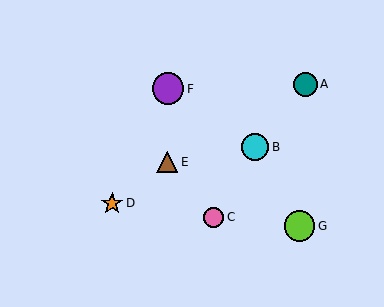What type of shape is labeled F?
Shape F is a purple circle.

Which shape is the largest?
The purple circle (labeled F) is the largest.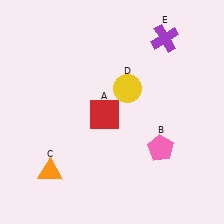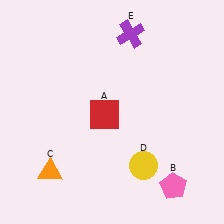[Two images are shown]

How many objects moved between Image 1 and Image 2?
3 objects moved between the two images.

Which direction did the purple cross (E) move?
The purple cross (E) moved left.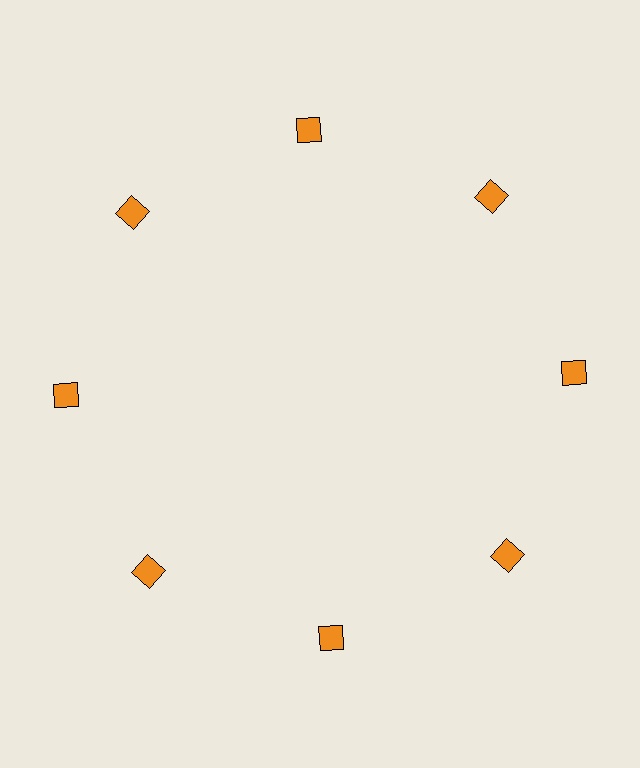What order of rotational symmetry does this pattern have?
This pattern has 8-fold rotational symmetry.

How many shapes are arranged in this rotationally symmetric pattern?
There are 8 shapes, arranged in 8 groups of 1.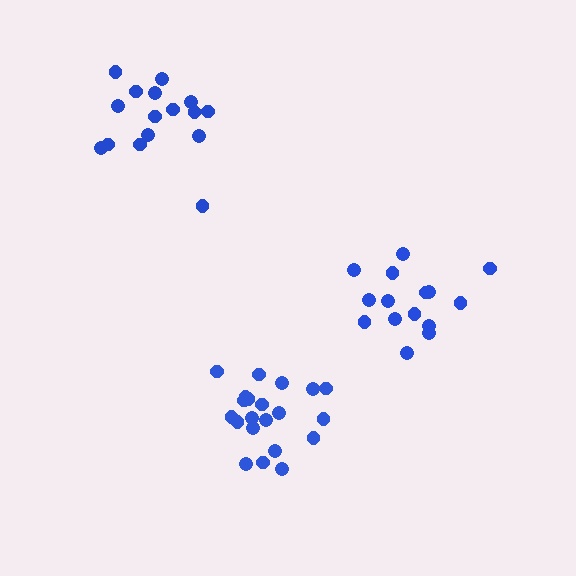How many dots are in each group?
Group 1: 16 dots, Group 2: 21 dots, Group 3: 15 dots (52 total).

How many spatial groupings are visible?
There are 3 spatial groupings.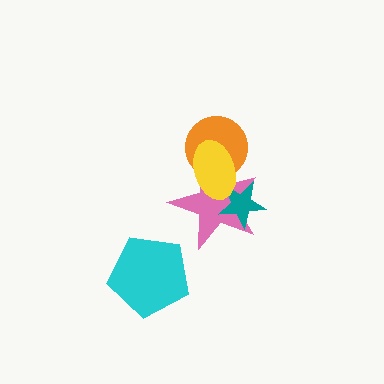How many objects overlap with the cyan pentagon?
0 objects overlap with the cyan pentagon.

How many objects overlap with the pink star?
3 objects overlap with the pink star.